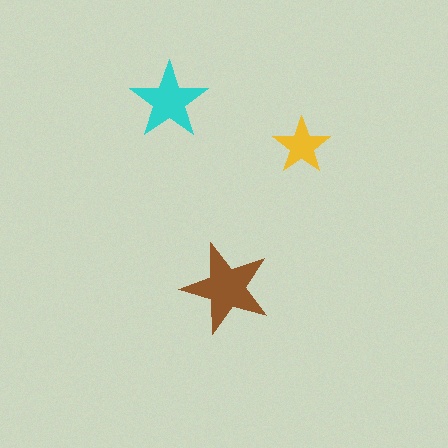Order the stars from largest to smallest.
the brown one, the cyan one, the yellow one.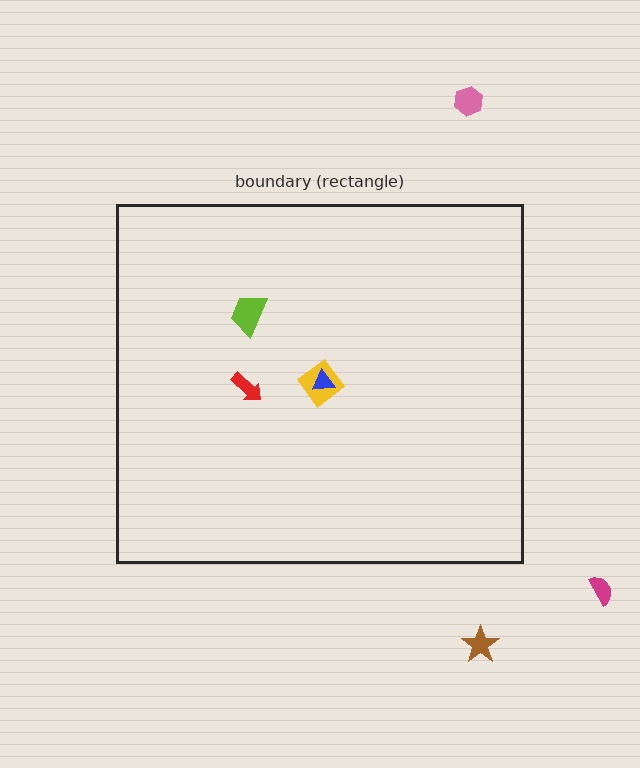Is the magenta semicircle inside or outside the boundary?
Outside.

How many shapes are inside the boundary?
4 inside, 3 outside.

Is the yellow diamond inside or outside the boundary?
Inside.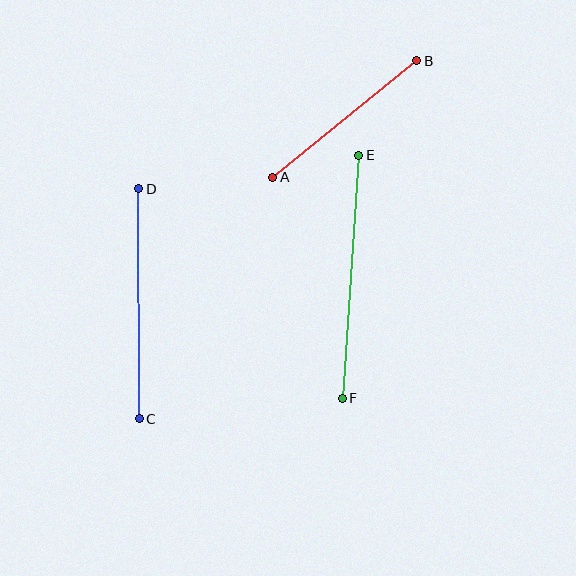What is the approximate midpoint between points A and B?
The midpoint is at approximately (345, 119) pixels.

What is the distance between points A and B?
The distance is approximately 185 pixels.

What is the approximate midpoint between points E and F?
The midpoint is at approximately (351, 277) pixels.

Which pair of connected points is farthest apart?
Points E and F are farthest apart.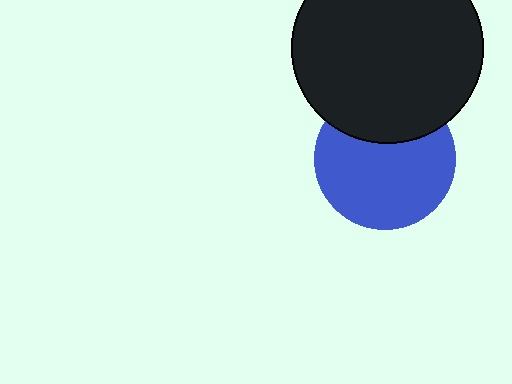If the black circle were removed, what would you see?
You would see the complete blue circle.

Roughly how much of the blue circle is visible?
Most of it is visible (roughly 70%).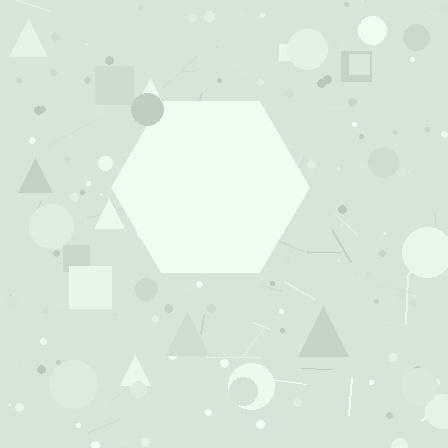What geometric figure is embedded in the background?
A hexagon is embedded in the background.